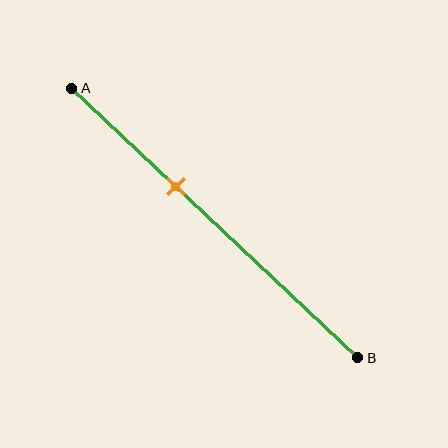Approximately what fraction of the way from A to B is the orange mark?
The orange mark is approximately 35% of the way from A to B.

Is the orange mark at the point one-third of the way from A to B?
No, the mark is at about 35% from A, not at the 33% one-third point.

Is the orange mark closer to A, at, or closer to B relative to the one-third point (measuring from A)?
The orange mark is closer to point B than the one-third point of segment AB.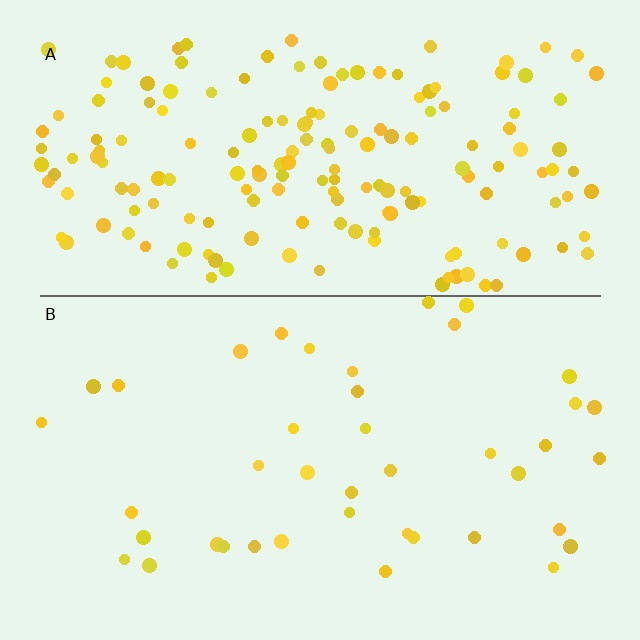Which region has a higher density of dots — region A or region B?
A (the top).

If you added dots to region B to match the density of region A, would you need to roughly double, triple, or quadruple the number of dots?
Approximately quadruple.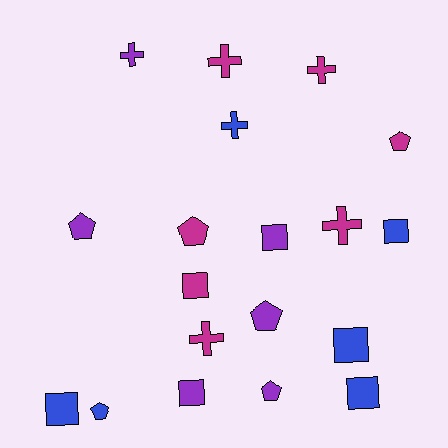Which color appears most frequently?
Magenta, with 7 objects.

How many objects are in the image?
There are 19 objects.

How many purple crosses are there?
There is 1 purple cross.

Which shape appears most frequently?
Square, with 7 objects.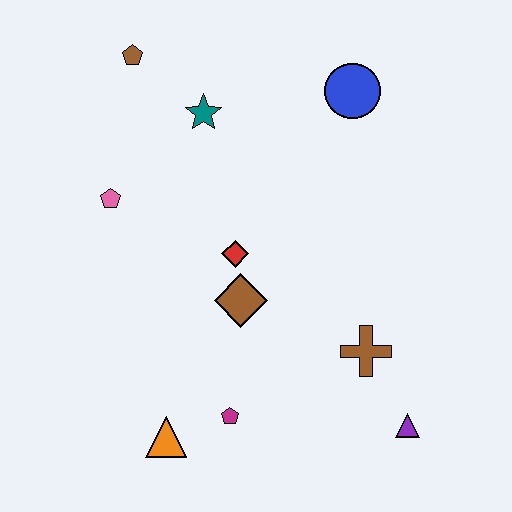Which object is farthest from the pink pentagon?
The purple triangle is farthest from the pink pentagon.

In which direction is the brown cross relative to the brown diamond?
The brown cross is to the right of the brown diamond.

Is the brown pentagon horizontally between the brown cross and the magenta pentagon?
No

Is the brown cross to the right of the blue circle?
Yes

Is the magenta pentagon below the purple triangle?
No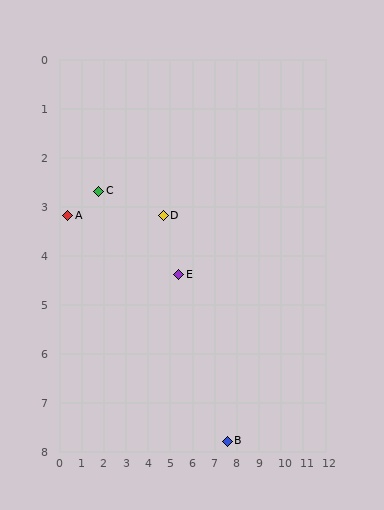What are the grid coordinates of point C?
Point C is at approximately (1.8, 2.7).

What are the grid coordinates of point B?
Point B is at approximately (7.6, 7.8).